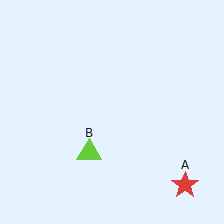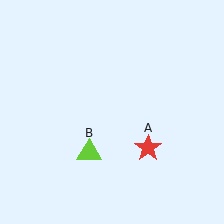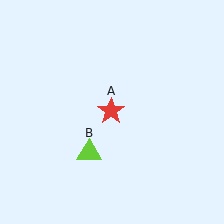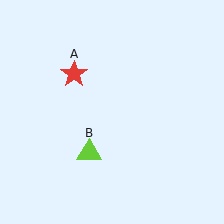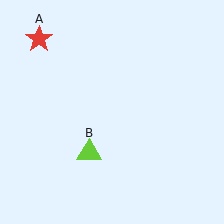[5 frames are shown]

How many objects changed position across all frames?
1 object changed position: red star (object A).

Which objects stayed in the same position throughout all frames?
Lime triangle (object B) remained stationary.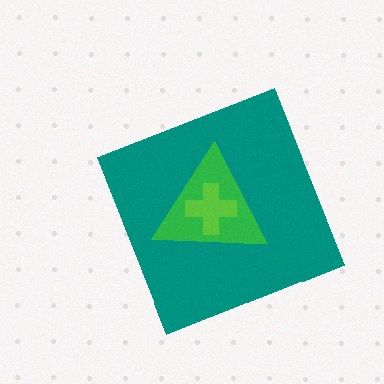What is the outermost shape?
The teal diamond.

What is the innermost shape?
The lime cross.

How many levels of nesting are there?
3.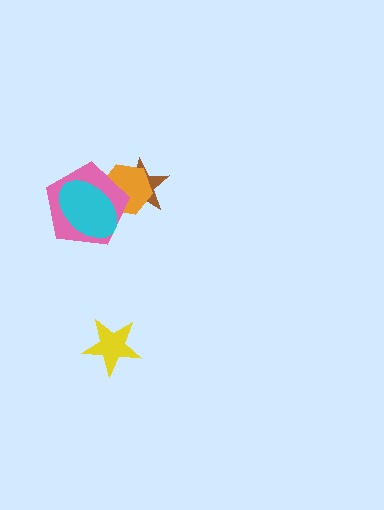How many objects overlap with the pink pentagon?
3 objects overlap with the pink pentagon.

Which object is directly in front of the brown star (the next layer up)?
The orange hexagon is directly in front of the brown star.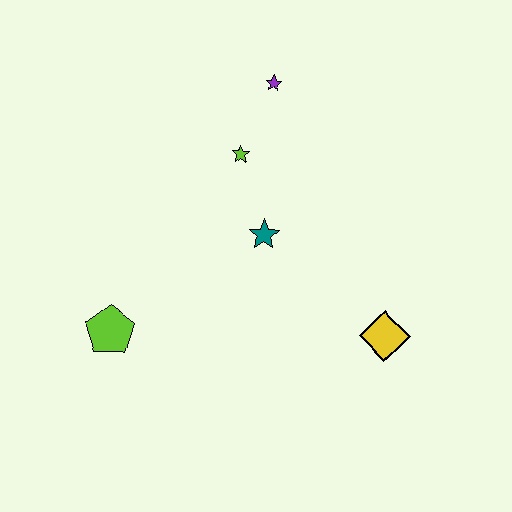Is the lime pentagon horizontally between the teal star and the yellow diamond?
No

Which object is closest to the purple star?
The lime star is closest to the purple star.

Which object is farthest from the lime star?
The yellow diamond is farthest from the lime star.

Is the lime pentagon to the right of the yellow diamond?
No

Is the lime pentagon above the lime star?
No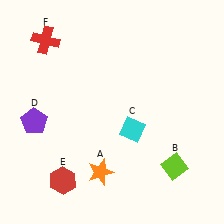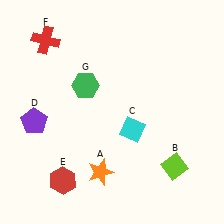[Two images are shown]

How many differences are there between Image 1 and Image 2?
There is 1 difference between the two images.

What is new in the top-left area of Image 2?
A green hexagon (G) was added in the top-left area of Image 2.